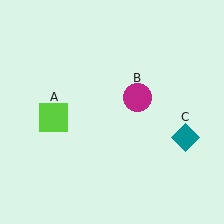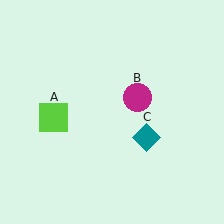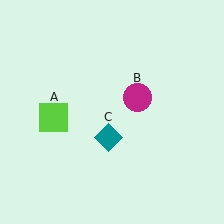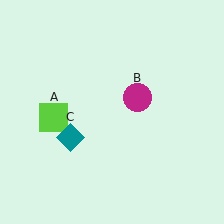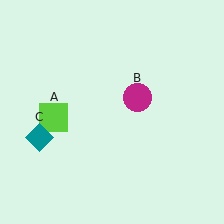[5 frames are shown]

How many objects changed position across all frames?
1 object changed position: teal diamond (object C).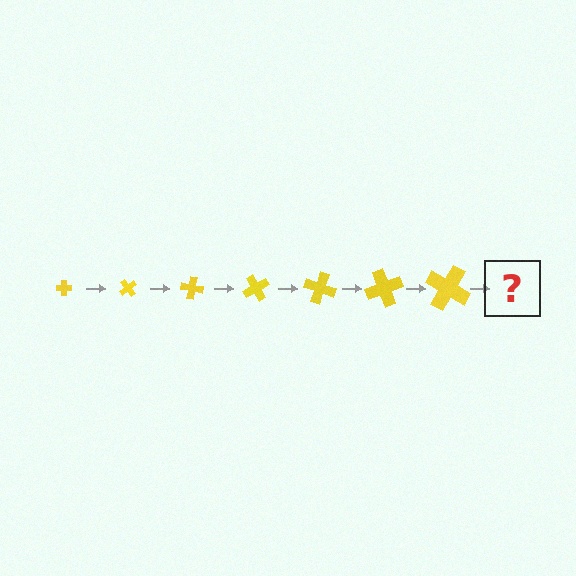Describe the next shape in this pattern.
It should be a cross, larger than the previous one and rotated 350 degrees from the start.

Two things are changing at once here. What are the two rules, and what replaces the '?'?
The two rules are that the cross grows larger each step and it rotates 50 degrees each step. The '?' should be a cross, larger than the previous one and rotated 350 degrees from the start.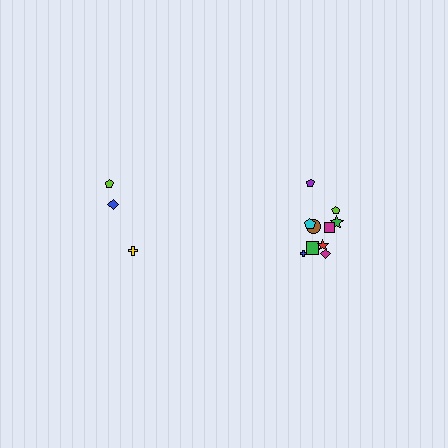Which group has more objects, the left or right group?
The right group.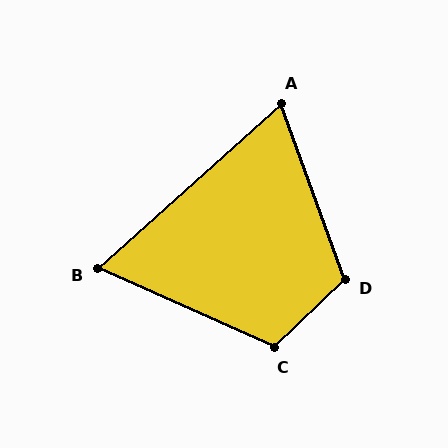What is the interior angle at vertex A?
Approximately 68 degrees (acute).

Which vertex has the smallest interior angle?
B, at approximately 66 degrees.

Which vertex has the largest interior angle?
D, at approximately 114 degrees.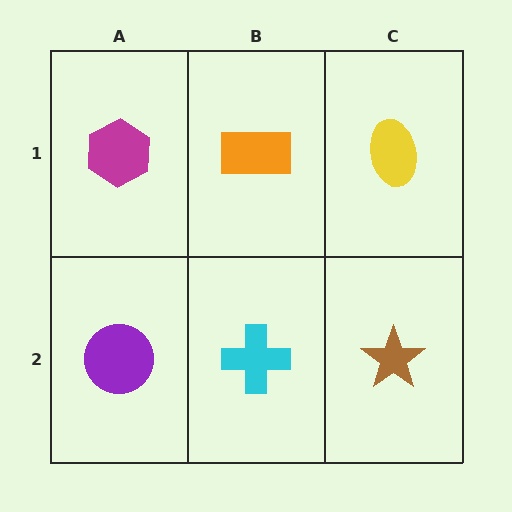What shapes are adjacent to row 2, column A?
A magenta hexagon (row 1, column A), a cyan cross (row 2, column B).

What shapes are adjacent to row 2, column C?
A yellow ellipse (row 1, column C), a cyan cross (row 2, column B).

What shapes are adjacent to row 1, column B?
A cyan cross (row 2, column B), a magenta hexagon (row 1, column A), a yellow ellipse (row 1, column C).